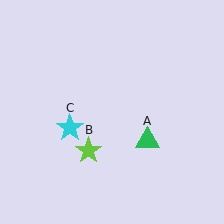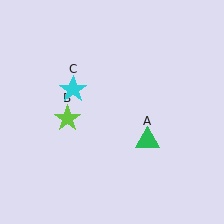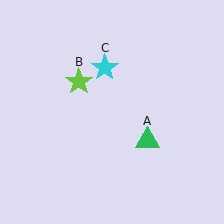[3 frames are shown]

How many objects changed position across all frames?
2 objects changed position: lime star (object B), cyan star (object C).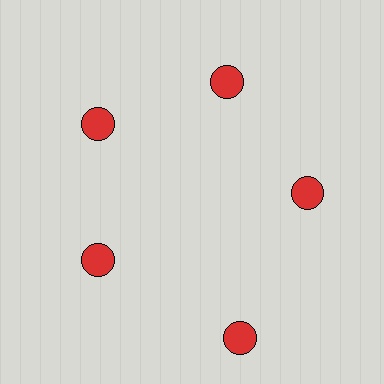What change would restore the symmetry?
The symmetry would be restored by moving it inward, back onto the ring so that all 5 circles sit at equal angles and equal distance from the center.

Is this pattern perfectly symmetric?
No. The 5 red circles are arranged in a ring, but one element near the 5 o'clock position is pushed outward from the center, breaking the 5-fold rotational symmetry.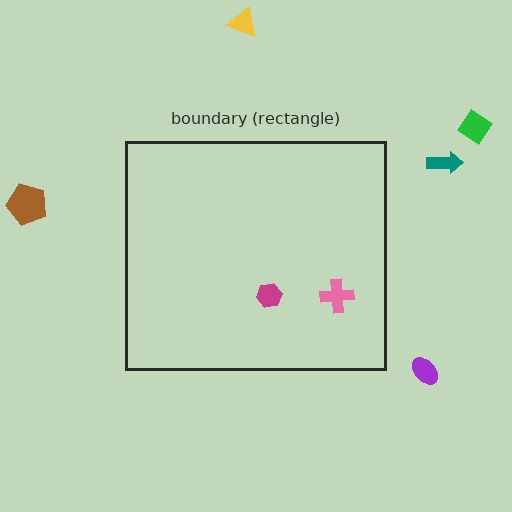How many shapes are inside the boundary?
2 inside, 5 outside.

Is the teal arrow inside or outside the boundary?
Outside.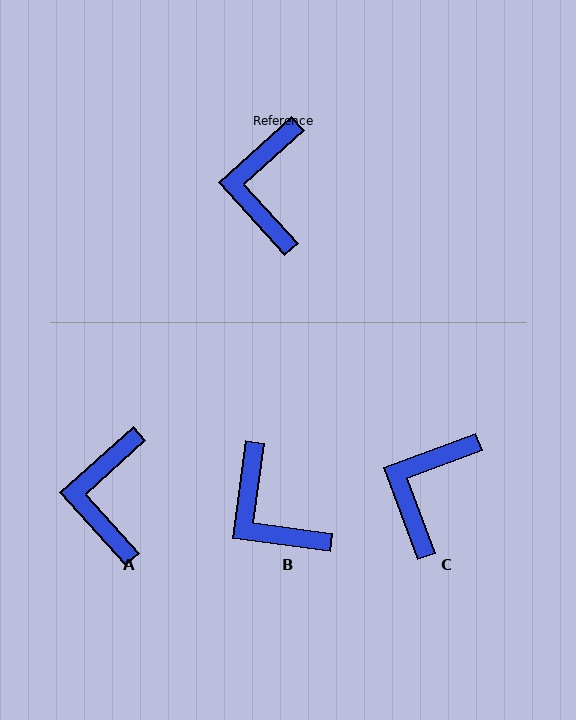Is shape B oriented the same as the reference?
No, it is off by about 40 degrees.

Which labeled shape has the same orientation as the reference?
A.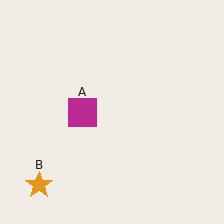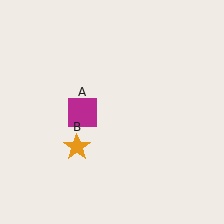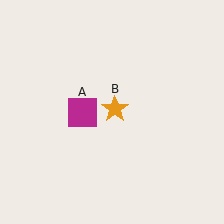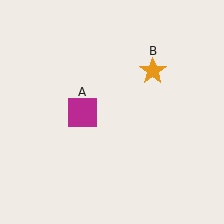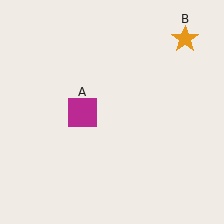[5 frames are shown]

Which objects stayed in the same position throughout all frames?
Magenta square (object A) remained stationary.